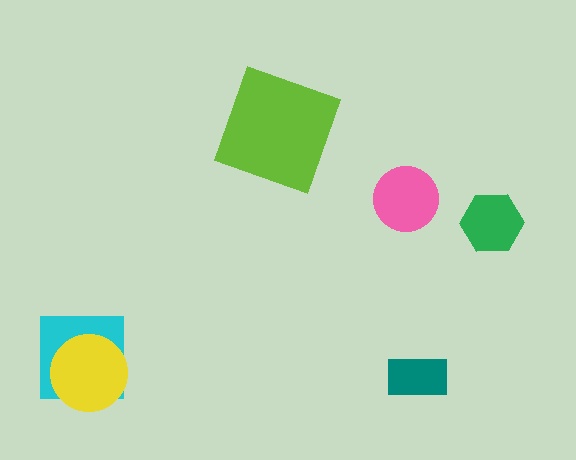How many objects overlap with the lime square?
0 objects overlap with the lime square.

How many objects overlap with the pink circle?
0 objects overlap with the pink circle.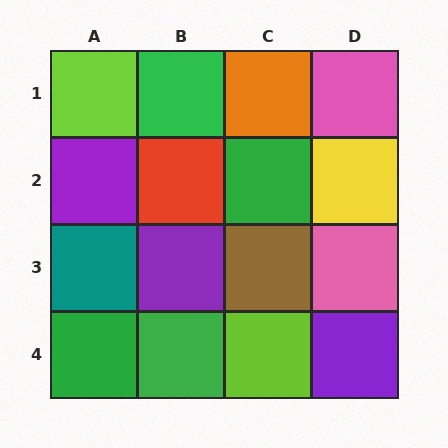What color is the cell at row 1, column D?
Pink.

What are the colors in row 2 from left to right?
Purple, red, green, yellow.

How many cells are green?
4 cells are green.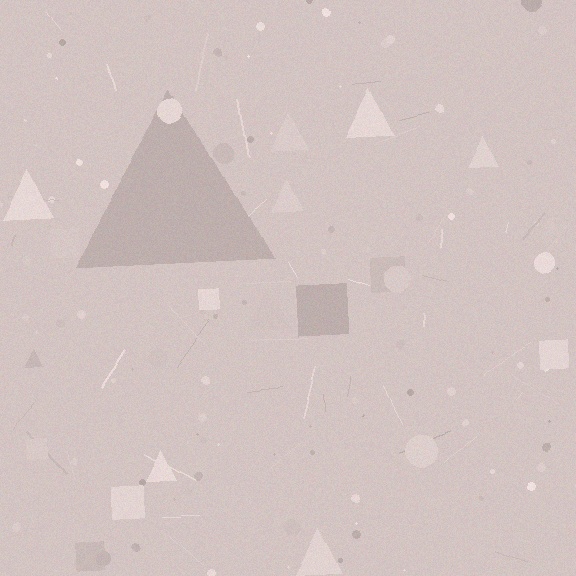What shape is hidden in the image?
A triangle is hidden in the image.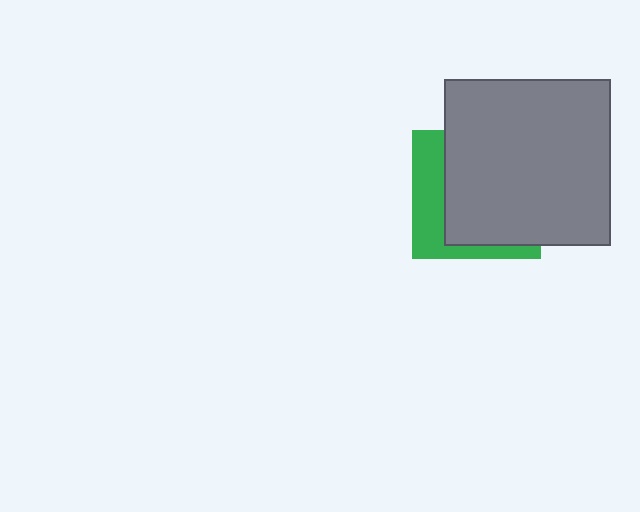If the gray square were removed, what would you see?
You would see the complete green square.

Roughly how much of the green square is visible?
A small part of it is visible (roughly 33%).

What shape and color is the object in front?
The object in front is a gray square.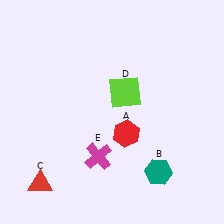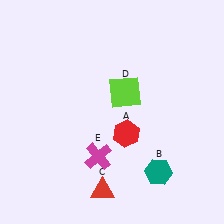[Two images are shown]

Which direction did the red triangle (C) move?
The red triangle (C) moved right.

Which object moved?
The red triangle (C) moved right.